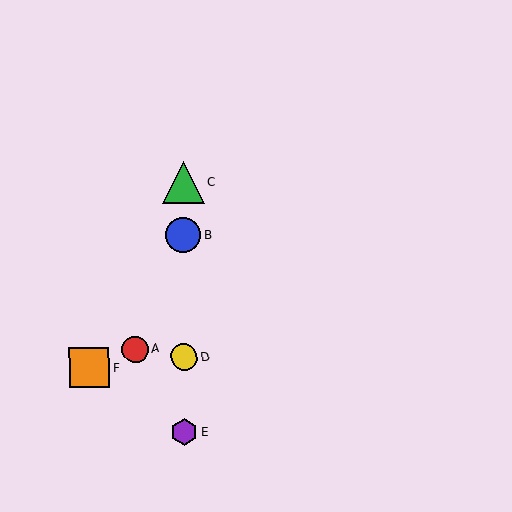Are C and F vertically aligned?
No, C is at x≈183 and F is at x≈89.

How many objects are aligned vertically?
4 objects (B, C, D, E) are aligned vertically.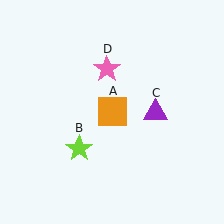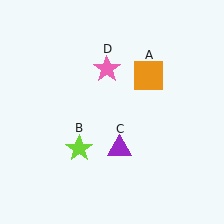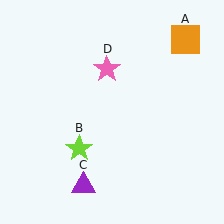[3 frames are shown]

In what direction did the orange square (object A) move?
The orange square (object A) moved up and to the right.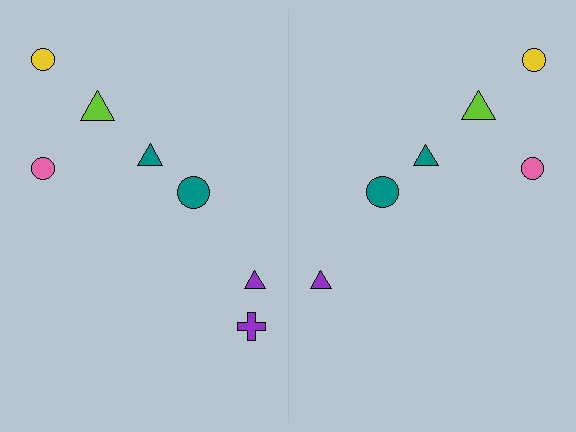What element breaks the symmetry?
A purple cross is missing from the right side.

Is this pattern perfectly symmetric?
No, the pattern is not perfectly symmetric. A purple cross is missing from the right side.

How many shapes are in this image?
There are 13 shapes in this image.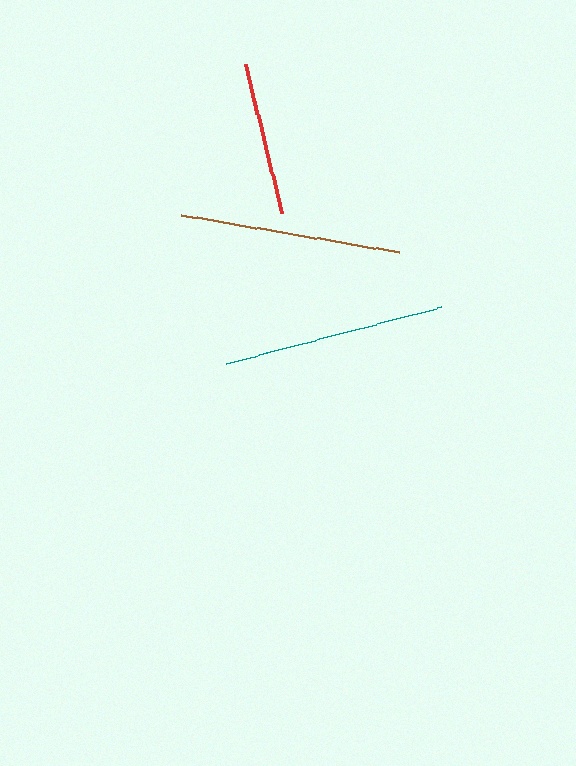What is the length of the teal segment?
The teal segment is approximately 223 pixels long.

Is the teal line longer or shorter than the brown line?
The teal line is longer than the brown line.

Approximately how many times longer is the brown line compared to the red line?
The brown line is approximately 1.4 times the length of the red line.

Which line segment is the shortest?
The red line is the shortest at approximately 154 pixels.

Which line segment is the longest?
The teal line is the longest at approximately 223 pixels.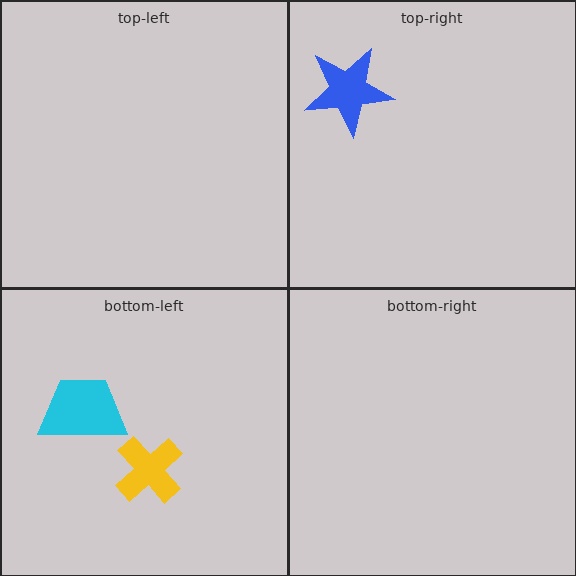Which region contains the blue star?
The top-right region.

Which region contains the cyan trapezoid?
The bottom-left region.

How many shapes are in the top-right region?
1.